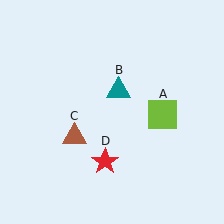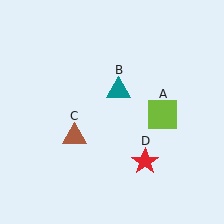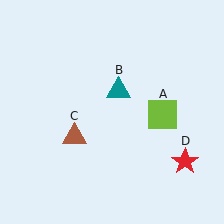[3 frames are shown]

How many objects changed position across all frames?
1 object changed position: red star (object D).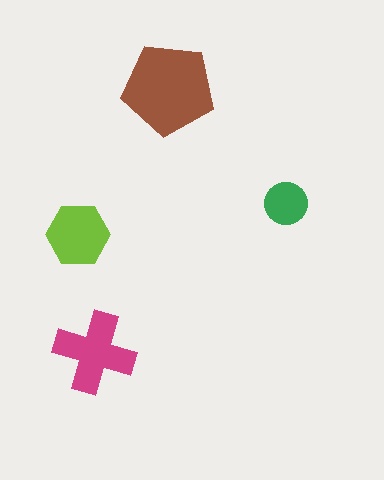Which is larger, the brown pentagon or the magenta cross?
The brown pentagon.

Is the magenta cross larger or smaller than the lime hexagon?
Larger.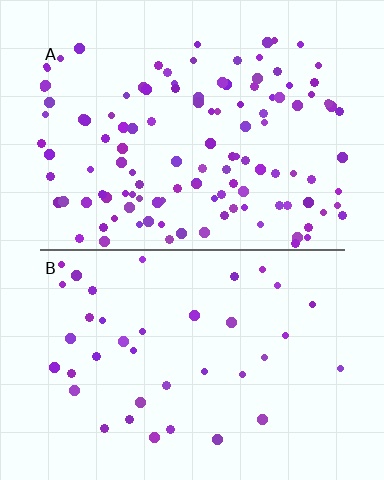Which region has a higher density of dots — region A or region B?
A (the top).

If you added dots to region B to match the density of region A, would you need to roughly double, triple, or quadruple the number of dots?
Approximately triple.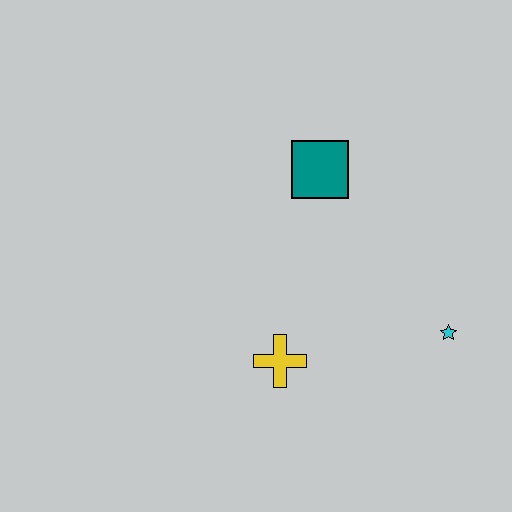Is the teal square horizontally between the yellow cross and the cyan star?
Yes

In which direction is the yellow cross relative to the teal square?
The yellow cross is below the teal square.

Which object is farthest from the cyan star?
The teal square is farthest from the cyan star.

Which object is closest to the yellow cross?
The cyan star is closest to the yellow cross.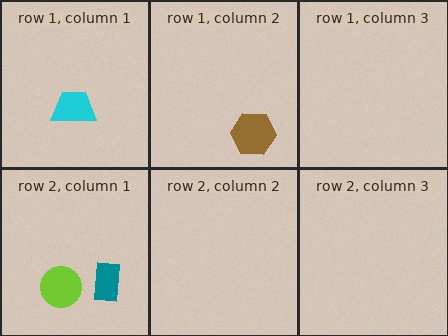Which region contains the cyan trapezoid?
The row 1, column 1 region.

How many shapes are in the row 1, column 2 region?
1.